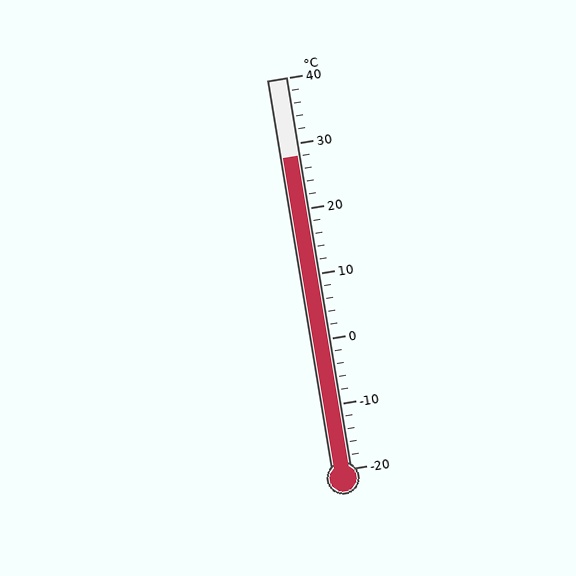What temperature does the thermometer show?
The thermometer shows approximately 28°C.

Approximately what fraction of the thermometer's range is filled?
The thermometer is filled to approximately 80% of its range.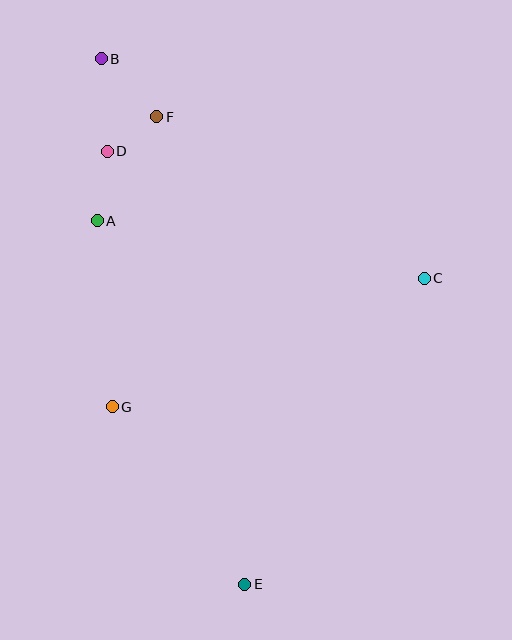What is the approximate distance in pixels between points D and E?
The distance between D and E is approximately 454 pixels.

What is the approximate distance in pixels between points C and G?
The distance between C and G is approximately 337 pixels.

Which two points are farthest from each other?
Points B and E are farthest from each other.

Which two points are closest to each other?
Points D and F are closest to each other.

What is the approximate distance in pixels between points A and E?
The distance between A and E is approximately 392 pixels.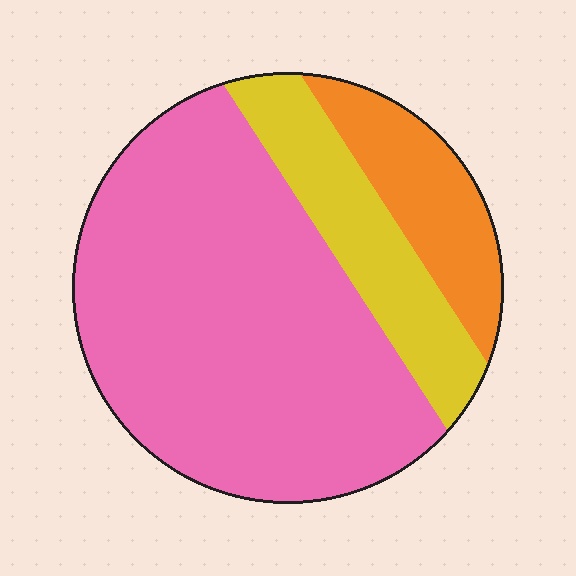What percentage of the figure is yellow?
Yellow takes up about one fifth (1/5) of the figure.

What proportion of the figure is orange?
Orange takes up about one sixth (1/6) of the figure.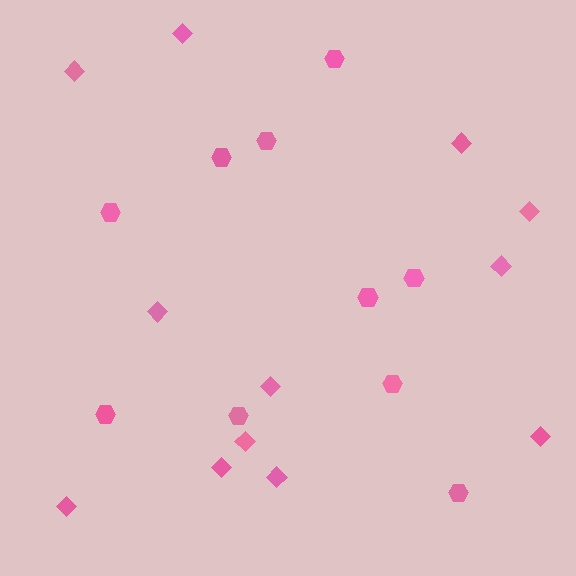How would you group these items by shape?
There are 2 groups: one group of diamonds (12) and one group of hexagons (10).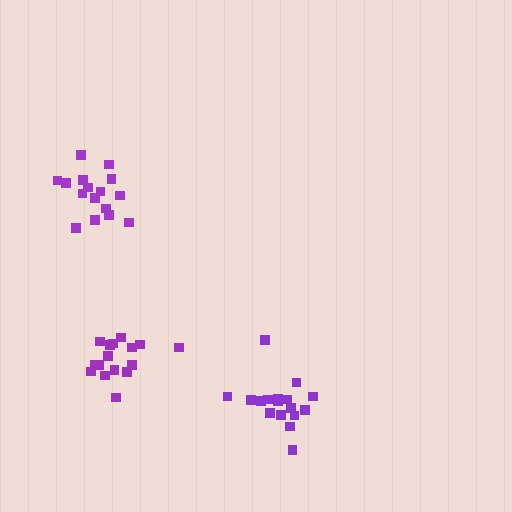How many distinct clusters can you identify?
There are 3 distinct clusters.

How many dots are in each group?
Group 1: 17 dots, Group 2: 16 dots, Group 3: 16 dots (49 total).